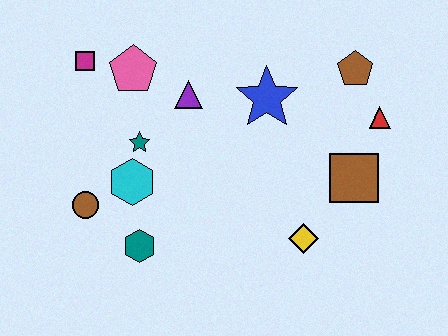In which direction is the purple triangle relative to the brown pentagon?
The purple triangle is to the left of the brown pentagon.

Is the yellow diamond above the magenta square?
No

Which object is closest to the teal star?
The cyan hexagon is closest to the teal star.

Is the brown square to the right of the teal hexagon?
Yes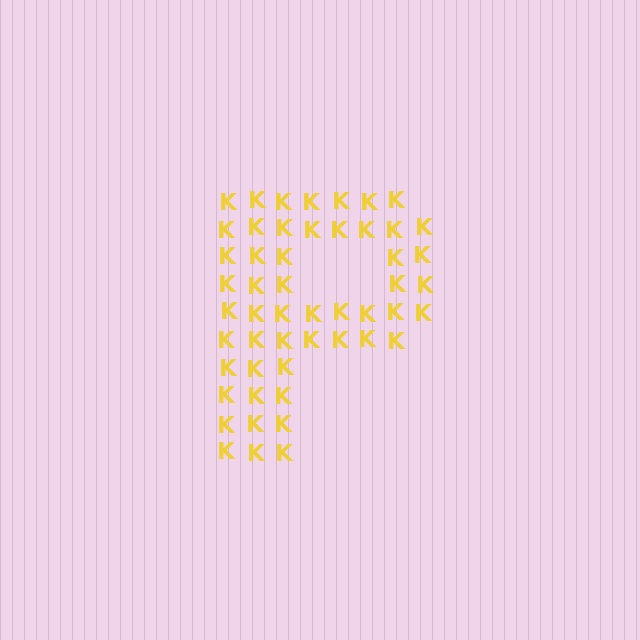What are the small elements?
The small elements are letter K's.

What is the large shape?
The large shape is the letter P.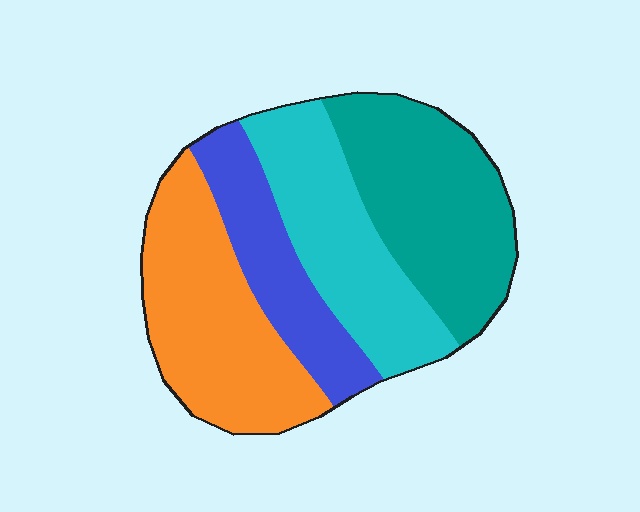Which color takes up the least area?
Blue, at roughly 15%.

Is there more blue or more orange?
Orange.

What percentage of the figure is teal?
Teal covers 29% of the figure.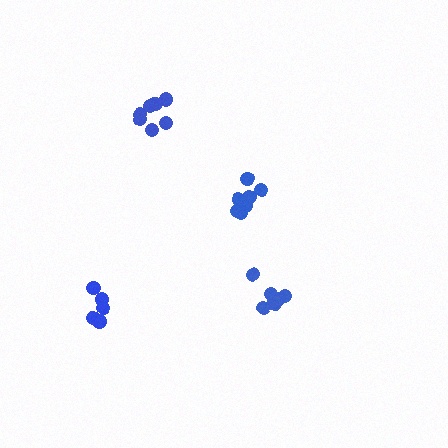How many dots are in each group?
Group 1: 7 dots, Group 2: 5 dots, Group 3: 7 dots, Group 4: 8 dots (27 total).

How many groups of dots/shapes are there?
There are 4 groups.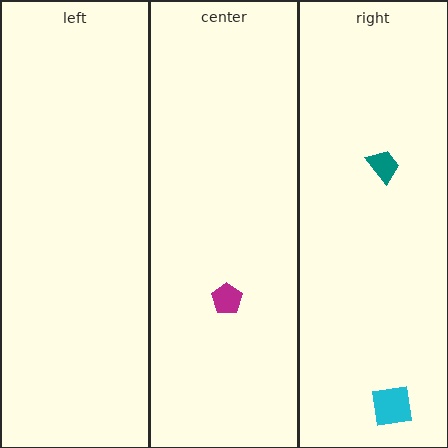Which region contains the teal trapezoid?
The right region.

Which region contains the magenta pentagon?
The center region.